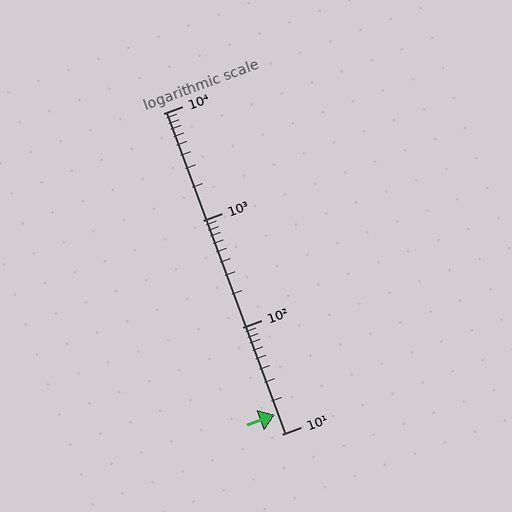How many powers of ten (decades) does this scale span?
The scale spans 3 decades, from 10 to 10000.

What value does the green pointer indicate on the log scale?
The pointer indicates approximately 15.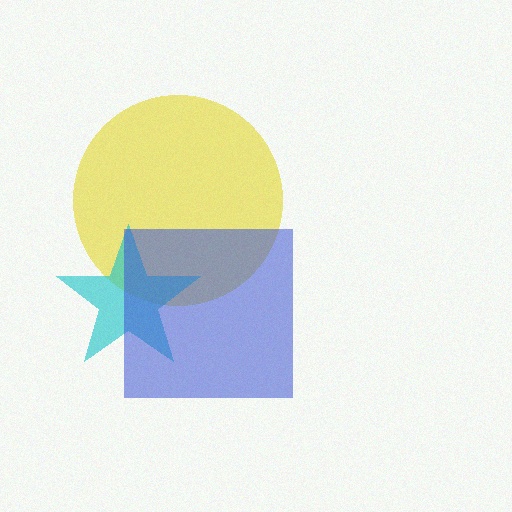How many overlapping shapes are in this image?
There are 3 overlapping shapes in the image.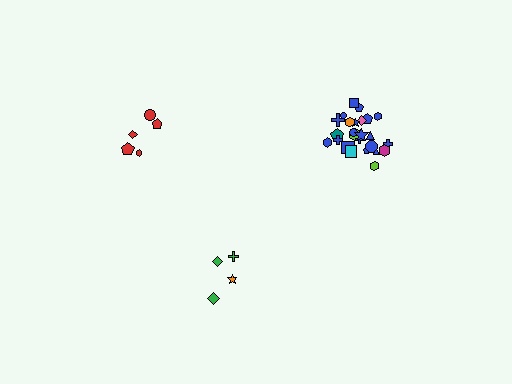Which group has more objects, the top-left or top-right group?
The top-right group.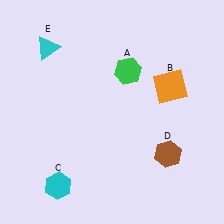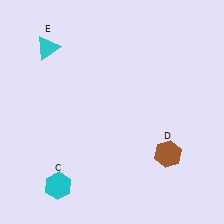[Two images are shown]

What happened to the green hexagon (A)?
The green hexagon (A) was removed in Image 2. It was in the top-right area of Image 1.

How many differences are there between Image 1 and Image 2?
There are 2 differences between the two images.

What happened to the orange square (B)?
The orange square (B) was removed in Image 2. It was in the top-right area of Image 1.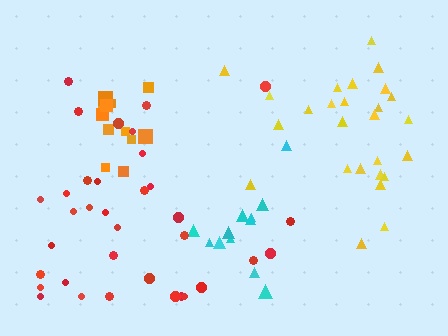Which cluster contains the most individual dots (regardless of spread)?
Red (35).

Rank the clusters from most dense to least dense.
orange, yellow, red, cyan.